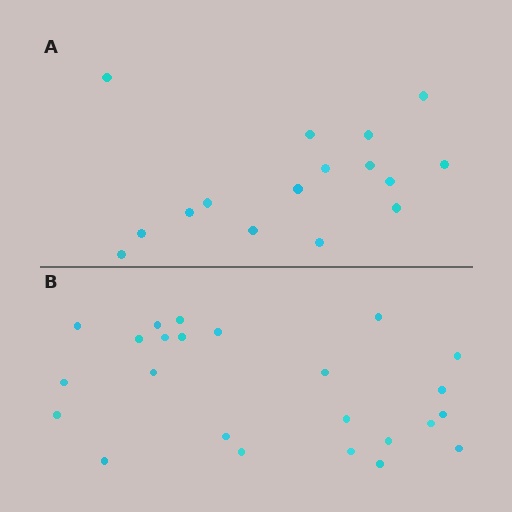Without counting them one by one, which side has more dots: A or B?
Region B (the bottom region) has more dots.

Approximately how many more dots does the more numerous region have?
Region B has roughly 8 or so more dots than region A.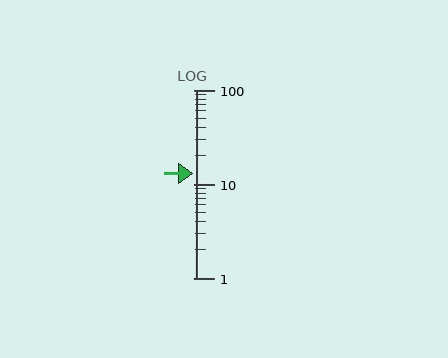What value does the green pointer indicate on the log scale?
The pointer indicates approximately 13.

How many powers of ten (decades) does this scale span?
The scale spans 2 decades, from 1 to 100.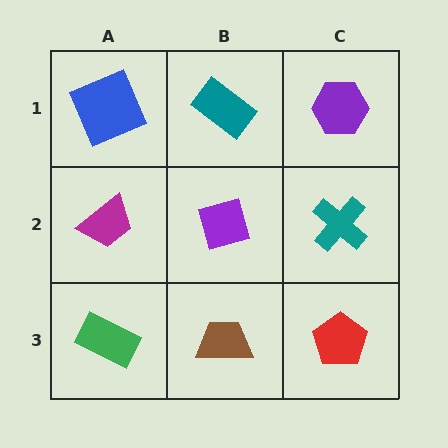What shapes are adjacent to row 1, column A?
A magenta trapezoid (row 2, column A), a teal rectangle (row 1, column B).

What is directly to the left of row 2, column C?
A purple diamond.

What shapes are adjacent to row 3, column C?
A teal cross (row 2, column C), a brown trapezoid (row 3, column B).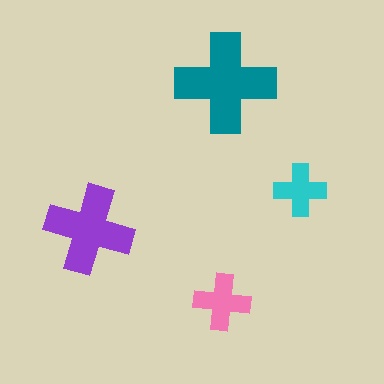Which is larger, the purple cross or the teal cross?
The teal one.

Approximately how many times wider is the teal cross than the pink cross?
About 2 times wider.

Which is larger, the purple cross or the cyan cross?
The purple one.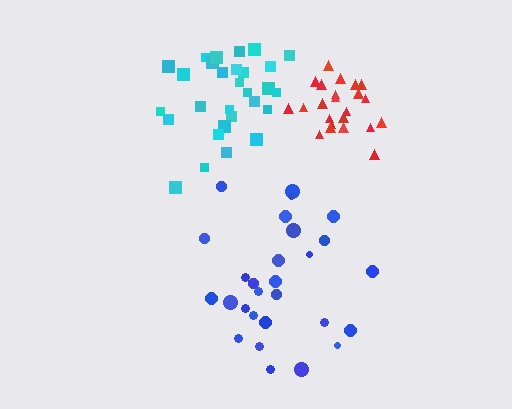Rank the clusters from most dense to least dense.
red, cyan, blue.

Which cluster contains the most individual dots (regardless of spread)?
Blue (29).